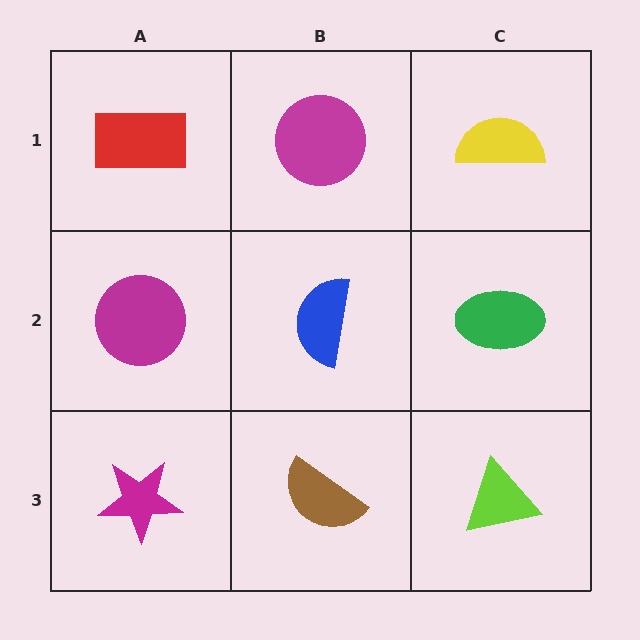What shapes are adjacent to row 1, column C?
A green ellipse (row 2, column C), a magenta circle (row 1, column B).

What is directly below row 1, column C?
A green ellipse.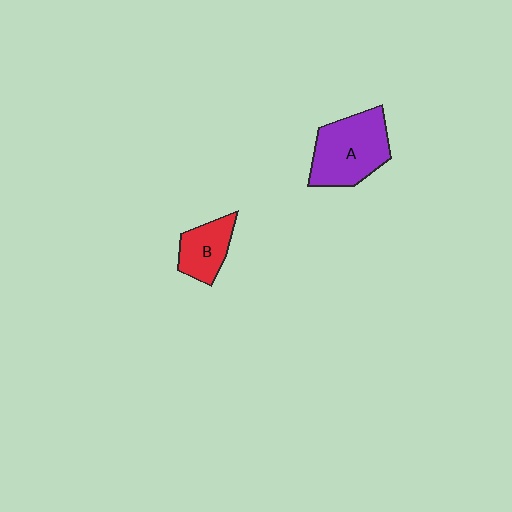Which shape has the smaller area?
Shape B (red).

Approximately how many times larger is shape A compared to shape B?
Approximately 1.8 times.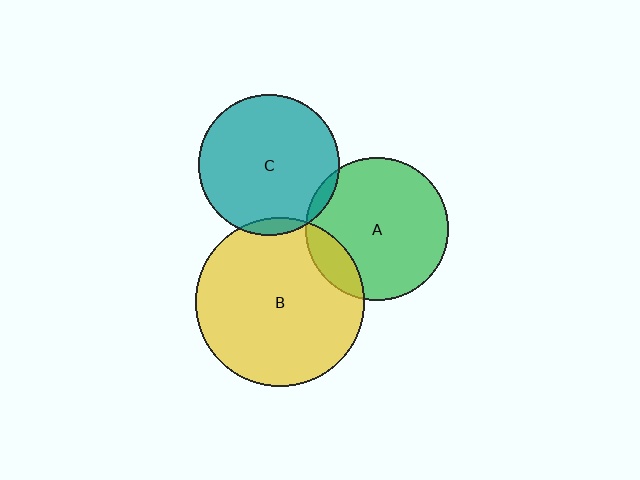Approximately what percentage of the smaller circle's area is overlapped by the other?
Approximately 15%.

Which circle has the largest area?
Circle B (yellow).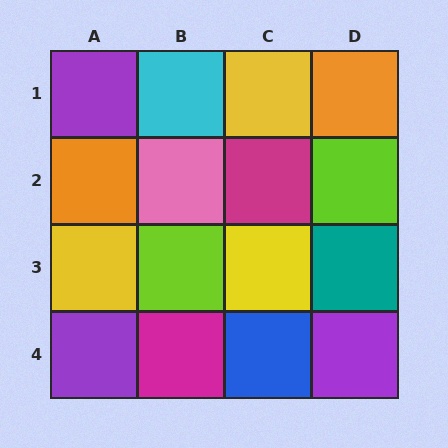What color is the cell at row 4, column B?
Magenta.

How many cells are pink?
1 cell is pink.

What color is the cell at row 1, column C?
Yellow.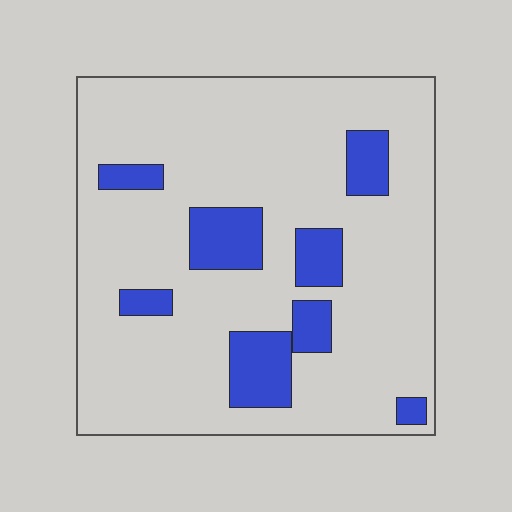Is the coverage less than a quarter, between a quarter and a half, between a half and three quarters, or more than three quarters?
Less than a quarter.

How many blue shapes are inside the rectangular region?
8.